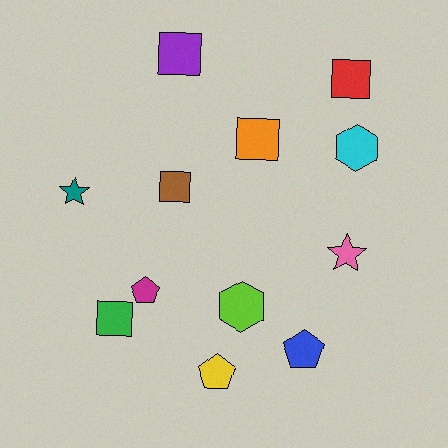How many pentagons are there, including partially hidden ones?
There are 3 pentagons.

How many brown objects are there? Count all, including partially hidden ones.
There is 1 brown object.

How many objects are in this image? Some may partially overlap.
There are 12 objects.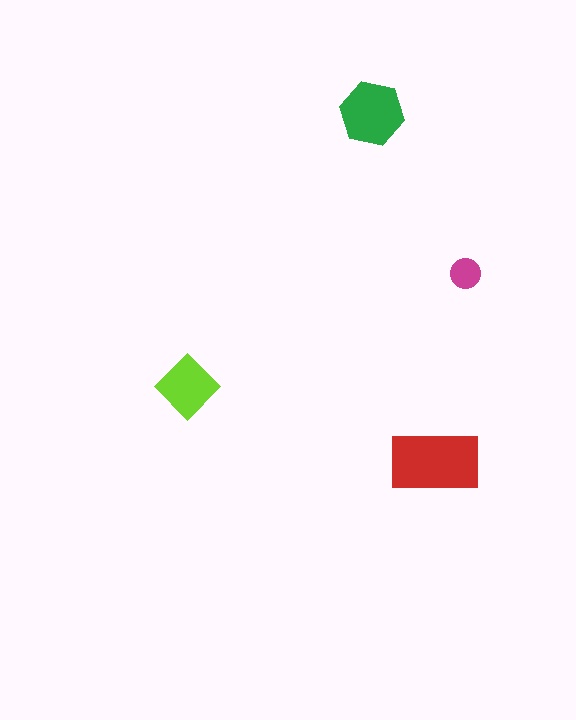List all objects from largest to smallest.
The red rectangle, the green hexagon, the lime diamond, the magenta circle.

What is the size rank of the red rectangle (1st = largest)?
1st.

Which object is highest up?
The green hexagon is topmost.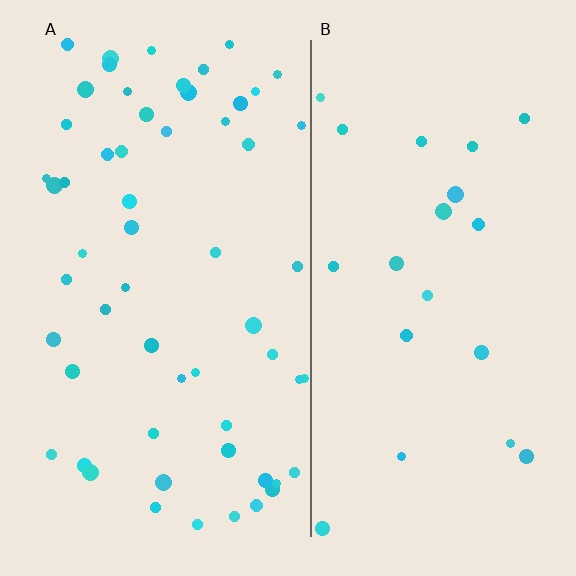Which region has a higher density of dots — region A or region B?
A (the left).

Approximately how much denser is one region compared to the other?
Approximately 2.7× — region A over region B.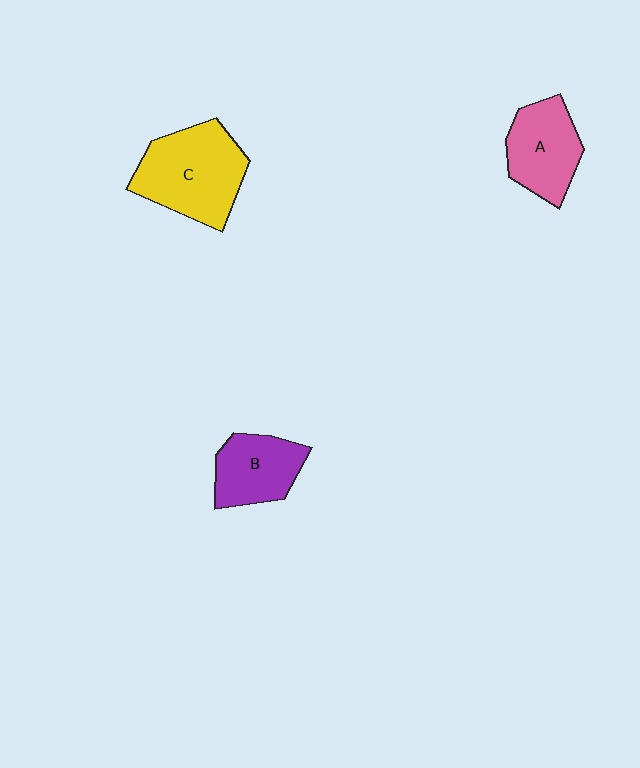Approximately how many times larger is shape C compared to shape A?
Approximately 1.4 times.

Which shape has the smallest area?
Shape B (purple).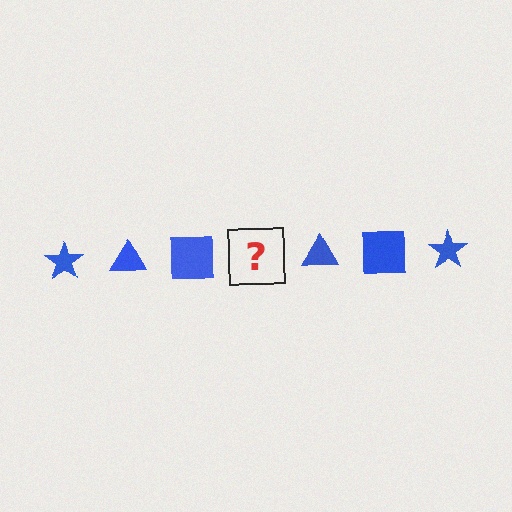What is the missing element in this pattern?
The missing element is a blue star.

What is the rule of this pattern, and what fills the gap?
The rule is that the pattern cycles through star, triangle, square shapes in blue. The gap should be filled with a blue star.